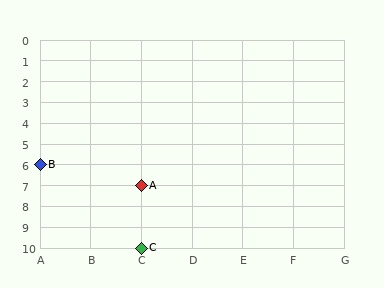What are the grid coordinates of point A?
Point A is at grid coordinates (C, 7).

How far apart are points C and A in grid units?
Points C and A are 3 rows apart.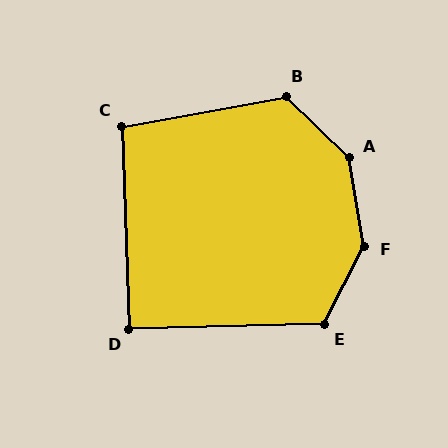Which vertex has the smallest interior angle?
D, at approximately 91 degrees.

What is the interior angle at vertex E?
Approximately 118 degrees (obtuse).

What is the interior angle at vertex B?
Approximately 126 degrees (obtuse).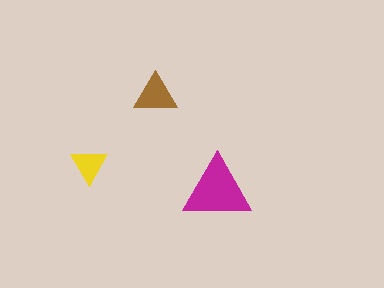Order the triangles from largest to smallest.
the magenta one, the brown one, the yellow one.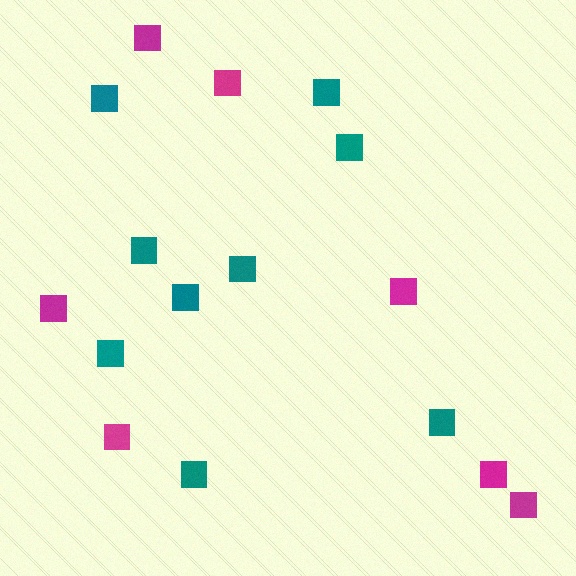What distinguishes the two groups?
There are 2 groups: one group of teal squares (9) and one group of magenta squares (7).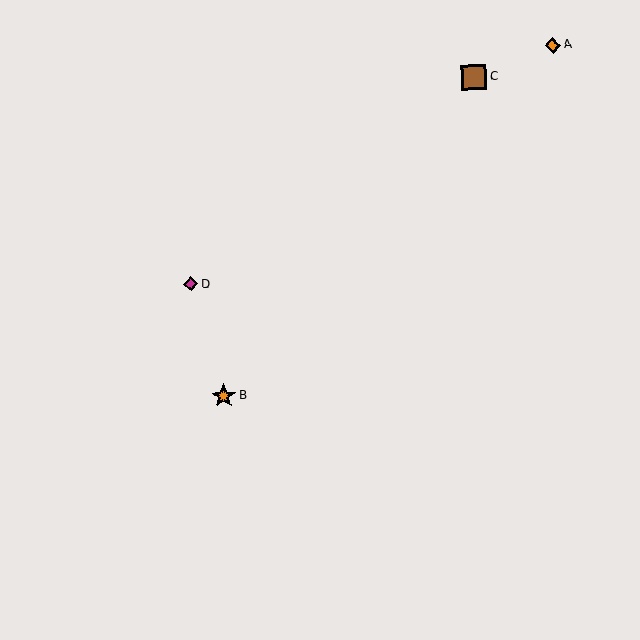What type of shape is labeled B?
Shape B is an orange star.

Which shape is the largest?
The brown square (labeled C) is the largest.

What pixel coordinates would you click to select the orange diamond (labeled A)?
Click at (553, 45) to select the orange diamond A.